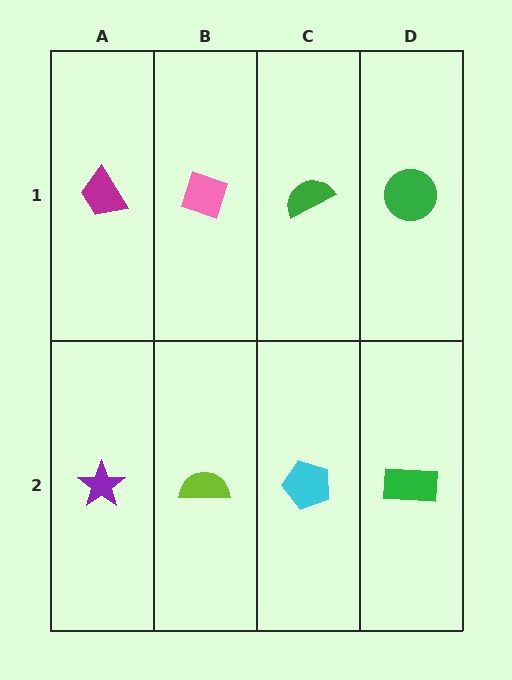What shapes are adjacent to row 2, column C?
A green semicircle (row 1, column C), a lime semicircle (row 2, column B), a green rectangle (row 2, column D).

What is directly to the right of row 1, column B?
A green semicircle.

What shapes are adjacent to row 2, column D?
A green circle (row 1, column D), a cyan pentagon (row 2, column C).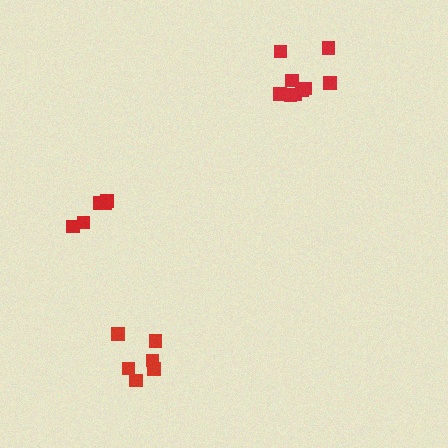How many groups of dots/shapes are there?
There are 3 groups.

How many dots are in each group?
Group 1: 6 dots, Group 2: 9 dots, Group 3: 5 dots (20 total).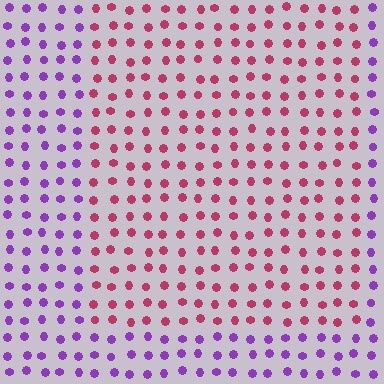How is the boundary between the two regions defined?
The boundary is defined purely by a slight shift in hue (about 58 degrees). Spacing, size, and orientation are identical on both sides.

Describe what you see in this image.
The image is filled with small purple elements in a uniform arrangement. A rectangle-shaped region is visible where the elements are tinted to a slightly different hue, forming a subtle color boundary.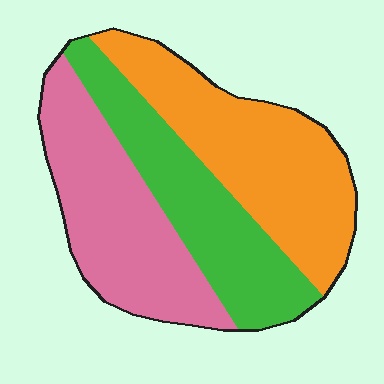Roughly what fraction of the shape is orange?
Orange takes up about three eighths (3/8) of the shape.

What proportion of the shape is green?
Green takes up about one third (1/3) of the shape.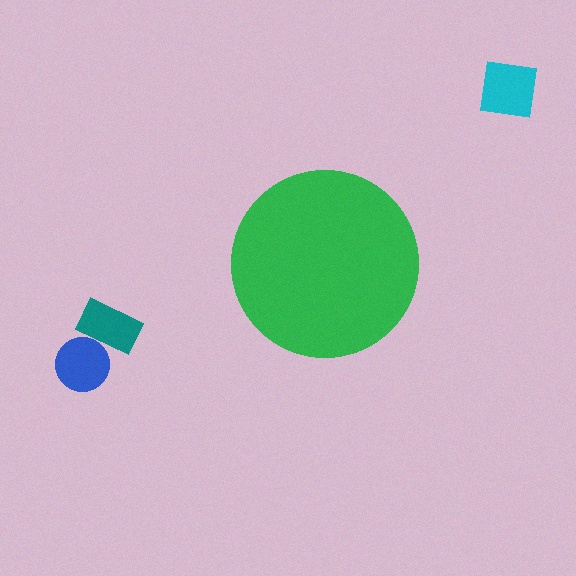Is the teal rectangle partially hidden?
No, the teal rectangle is fully visible.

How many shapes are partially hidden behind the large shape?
0 shapes are partially hidden.